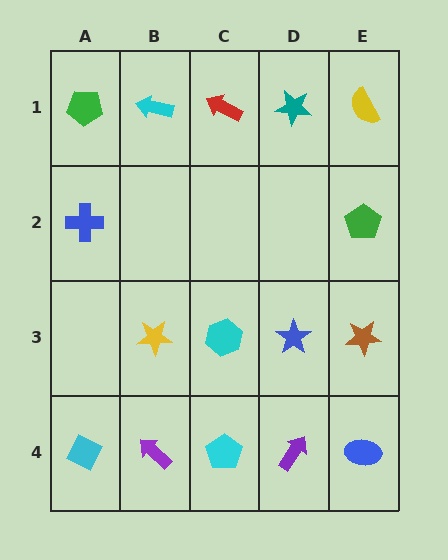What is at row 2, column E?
A green pentagon.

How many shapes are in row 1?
5 shapes.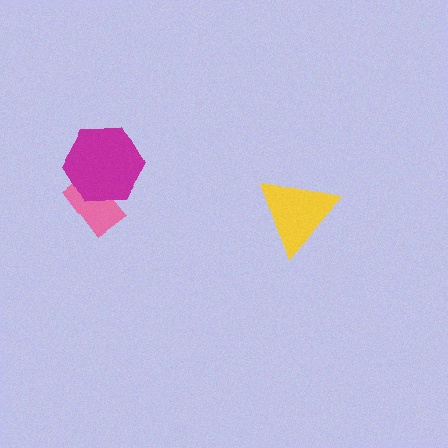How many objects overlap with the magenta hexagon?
1 object overlaps with the magenta hexagon.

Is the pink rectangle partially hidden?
Yes, it is partially covered by another shape.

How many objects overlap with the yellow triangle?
0 objects overlap with the yellow triangle.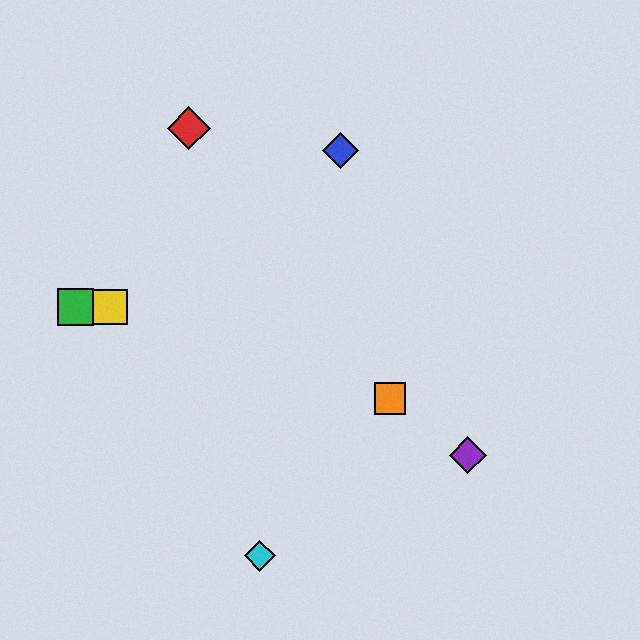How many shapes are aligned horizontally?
2 shapes (the green square, the yellow square) are aligned horizontally.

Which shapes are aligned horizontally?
The green square, the yellow square are aligned horizontally.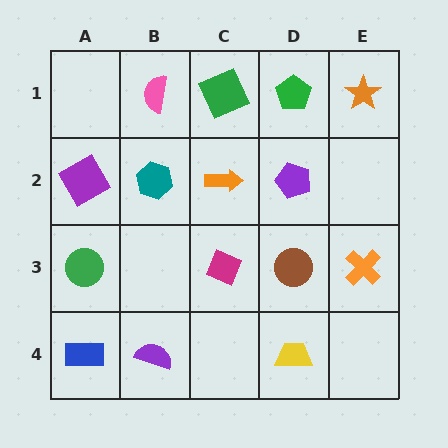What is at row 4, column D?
A yellow trapezoid.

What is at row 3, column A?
A green circle.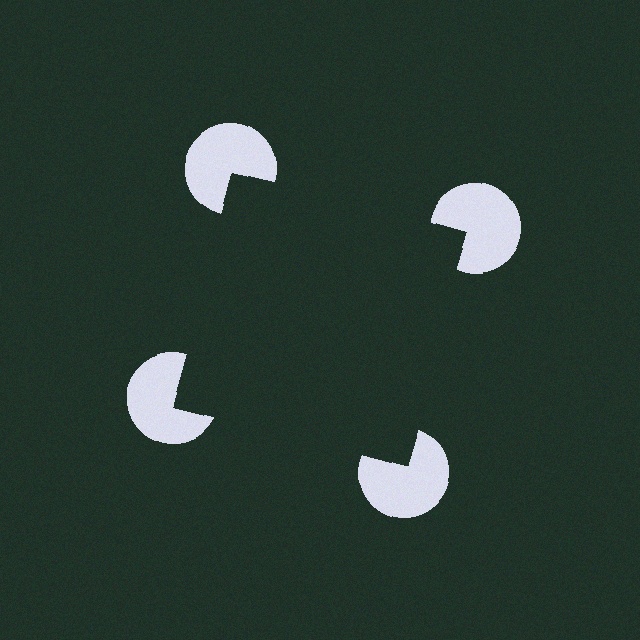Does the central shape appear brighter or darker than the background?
It typically appears slightly darker than the background, even though no actual brightness change is drawn.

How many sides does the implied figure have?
4 sides.